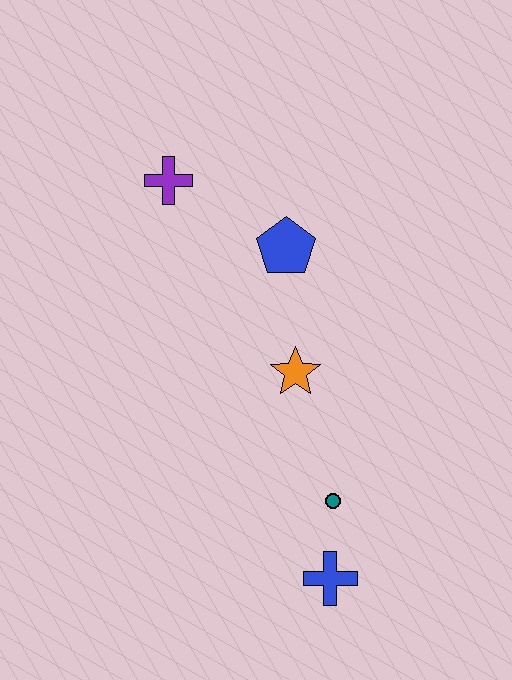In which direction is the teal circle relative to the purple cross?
The teal circle is below the purple cross.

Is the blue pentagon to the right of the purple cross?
Yes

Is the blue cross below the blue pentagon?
Yes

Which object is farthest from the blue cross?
The purple cross is farthest from the blue cross.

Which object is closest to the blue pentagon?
The orange star is closest to the blue pentagon.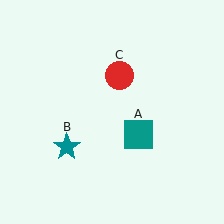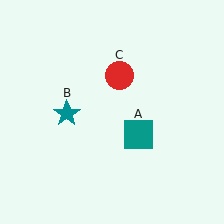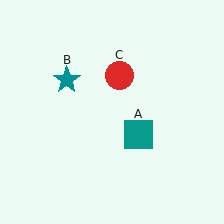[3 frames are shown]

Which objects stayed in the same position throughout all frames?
Teal square (object A) and red circle (object C) remained stationary.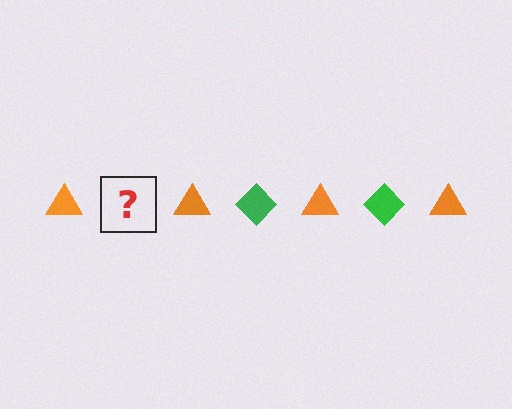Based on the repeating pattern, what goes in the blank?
The blank should be a green diamond.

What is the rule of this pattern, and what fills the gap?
The rule is that the pattern alternates between orange triangle and green diamond. The gap should be filled with a green diamond.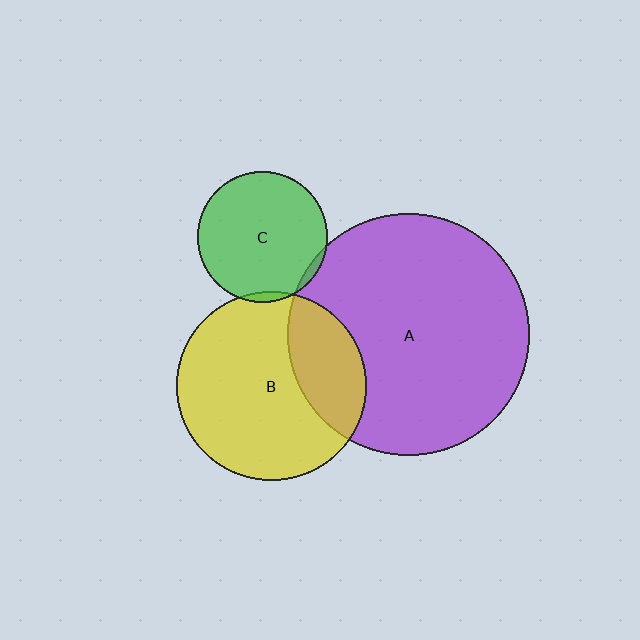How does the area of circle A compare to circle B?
Approximately 1.6 times.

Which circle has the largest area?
Circle A (purple).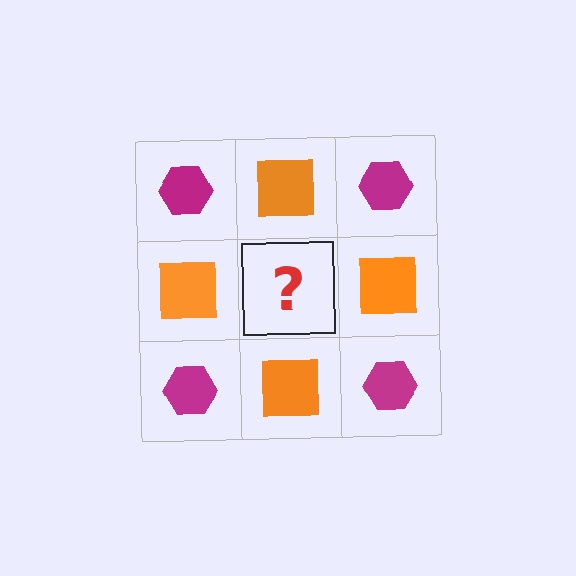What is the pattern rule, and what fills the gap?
The rule is that it alternates magenta hexagon and orange square in a checkerboard pattern. The gap should be filled with a magenta hexagon.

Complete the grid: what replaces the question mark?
The question mark should be replaced with a magenta hexagon.